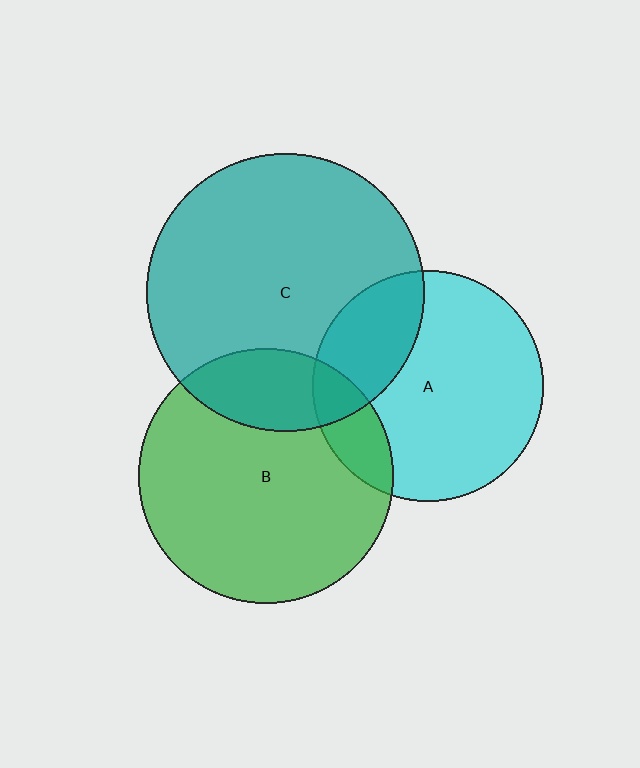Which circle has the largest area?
Circle C (teal).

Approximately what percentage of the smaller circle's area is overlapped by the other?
Approximately 15%.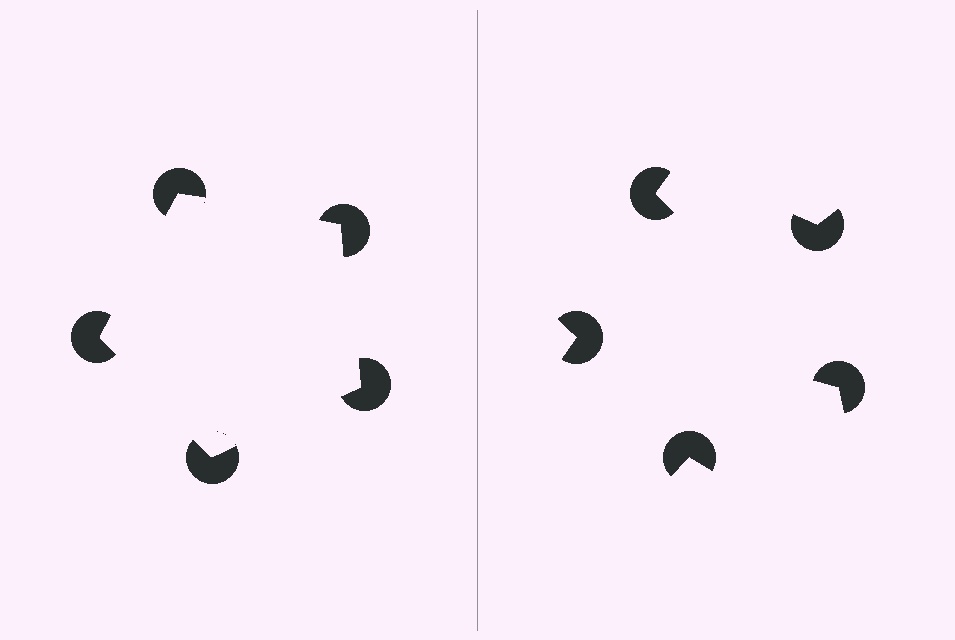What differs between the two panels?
The pac-man discs are positioned identically on both sides; only the wedge orientations differ. On the left they align to a pentagon; on the right they are misaligned.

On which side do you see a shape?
An illusory pentagon appears on the left side. On the right side the wedge cuts are rotated, so no coherent shape forms.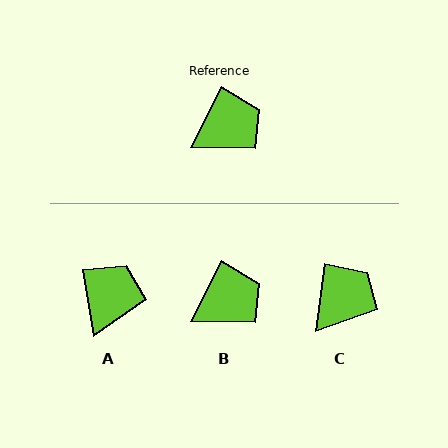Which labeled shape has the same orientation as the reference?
B.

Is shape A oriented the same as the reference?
No, it is off by about 36 degrees.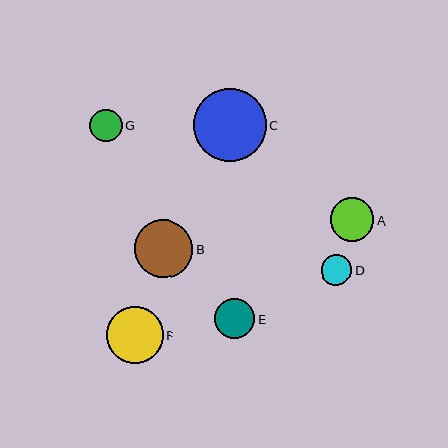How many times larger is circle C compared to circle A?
Circle C is approximately 1.7 times the size of circle A.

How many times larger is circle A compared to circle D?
Circle A is approximately 1.4 times the size of circle D.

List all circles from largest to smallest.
From largest to smallest: C, B, F, A, E, G, D.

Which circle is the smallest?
Circle D is the smallest with a size of approximately 31 pixels.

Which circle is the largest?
Circle C is the largest with a size of approximately 73 pixels.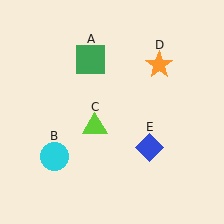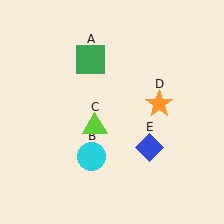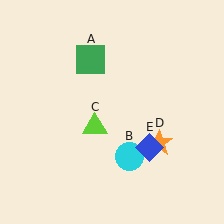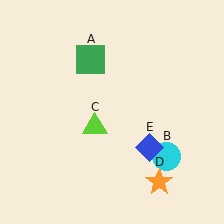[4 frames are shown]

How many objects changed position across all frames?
2 objects changed position: cyan circle (object B), orange star (object D).